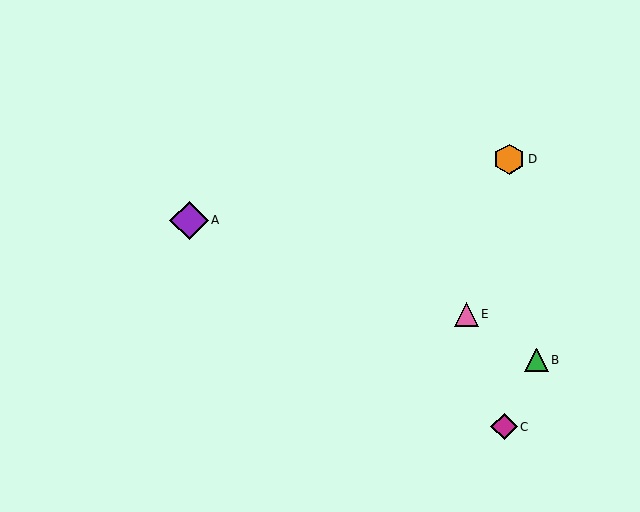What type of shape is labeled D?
Shape D is an orange hexagon.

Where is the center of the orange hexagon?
The center of the orange hexagon is at (509, 159).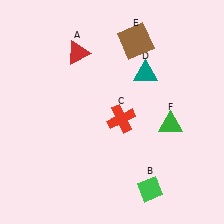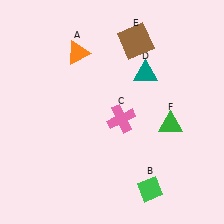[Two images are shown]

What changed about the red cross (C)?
In Image 1, C is red. In Image 2, it changed to pink.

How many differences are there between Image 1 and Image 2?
There are 2 differences between the two images.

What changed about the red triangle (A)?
In Image 1, A is red. In Image 2, it changed to orange.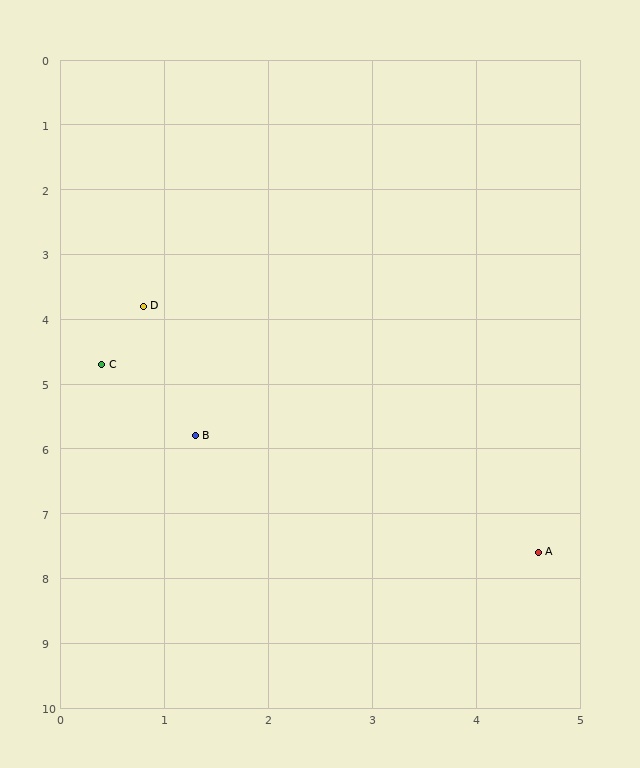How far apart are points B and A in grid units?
Points B and A are about 3.8 grid units apart.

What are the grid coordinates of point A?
Point A is at approximately (4.6, 7.6).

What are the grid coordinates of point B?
Point B is at approximately (1.3, 5.8).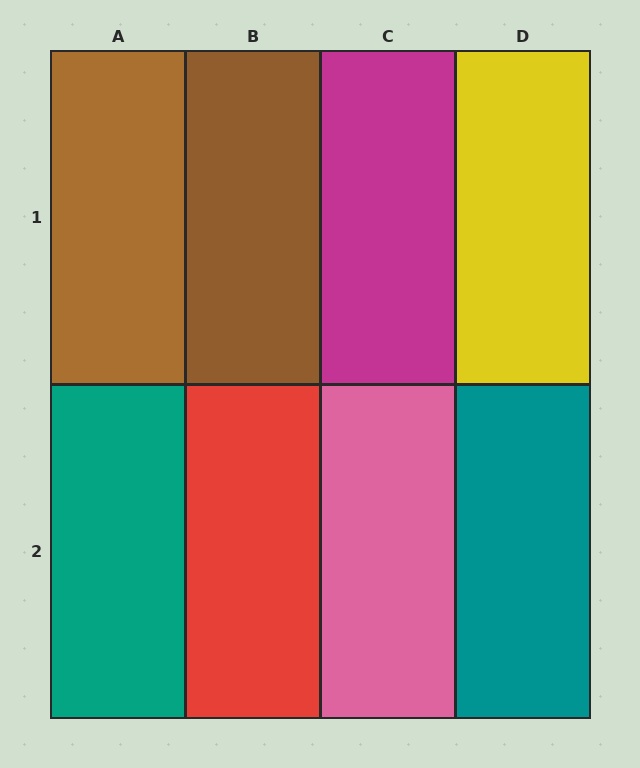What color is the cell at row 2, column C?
Pink.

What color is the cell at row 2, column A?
Teal.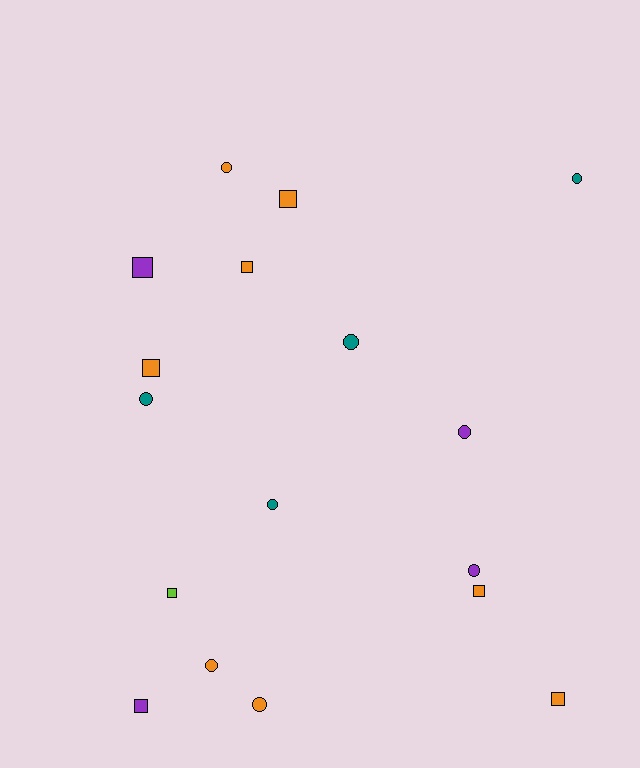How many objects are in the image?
There are 17 objects.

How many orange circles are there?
There are 3 orange circles.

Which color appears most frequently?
Orange, with 8 objects.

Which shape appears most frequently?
Circle, with 9 objects.